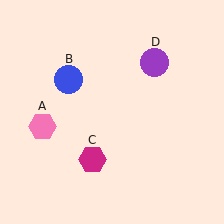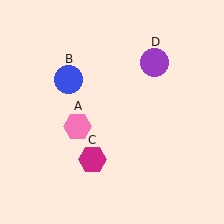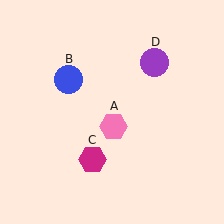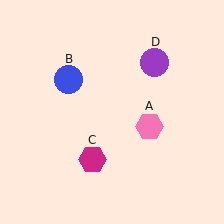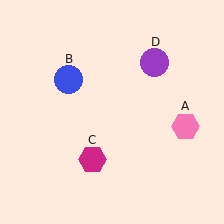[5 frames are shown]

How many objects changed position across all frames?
1 object changed position: pink hexagon (object A).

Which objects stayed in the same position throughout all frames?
Blue circle (object B) and magenta hexagon (object C) and purple circle (object D) remained stationary.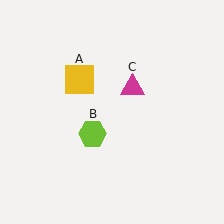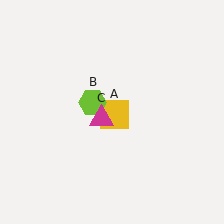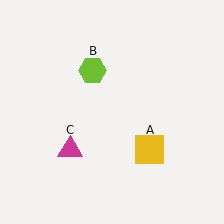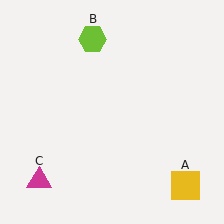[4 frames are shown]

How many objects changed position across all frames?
3 objects changed position: yellow square (object A), lime hexagon (object B), magenta triangle (object C).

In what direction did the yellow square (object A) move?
The yellow square (object A) moved down and to the right.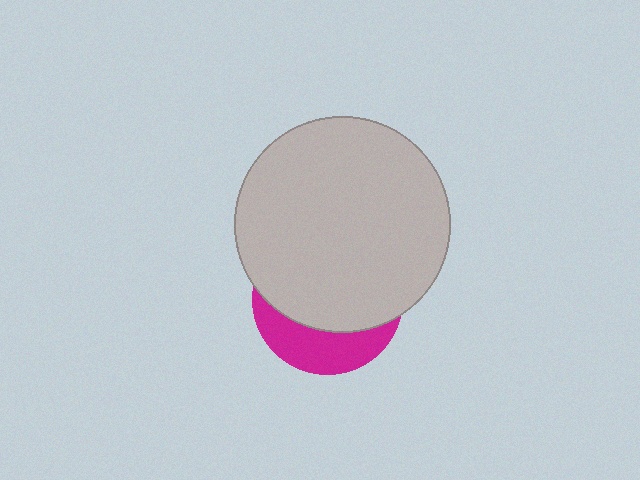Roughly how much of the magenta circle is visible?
A small part of it is visible (roughly 31%).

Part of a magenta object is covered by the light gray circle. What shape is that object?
It is a circle.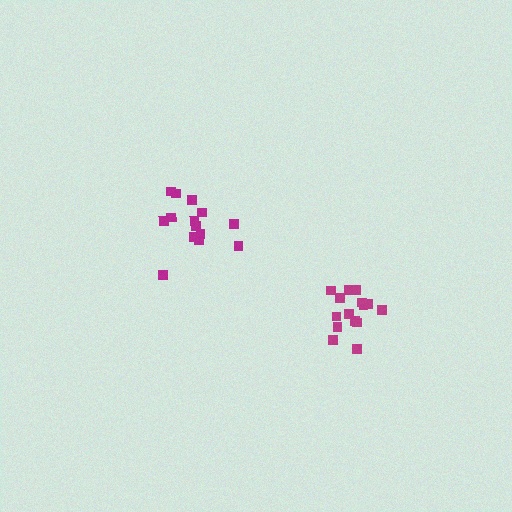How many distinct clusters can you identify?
There are 2 distinct clusters.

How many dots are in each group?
Group 1: 14 dots, Group 2: 15 dots (29 total).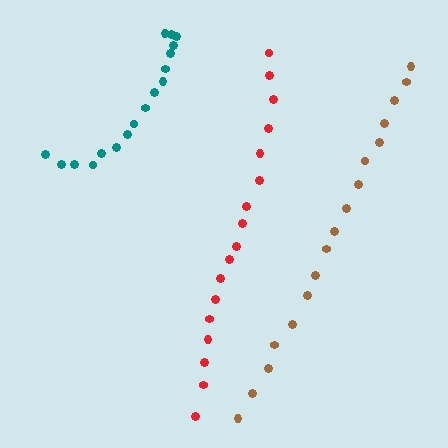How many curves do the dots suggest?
There are 3 distinct paths.